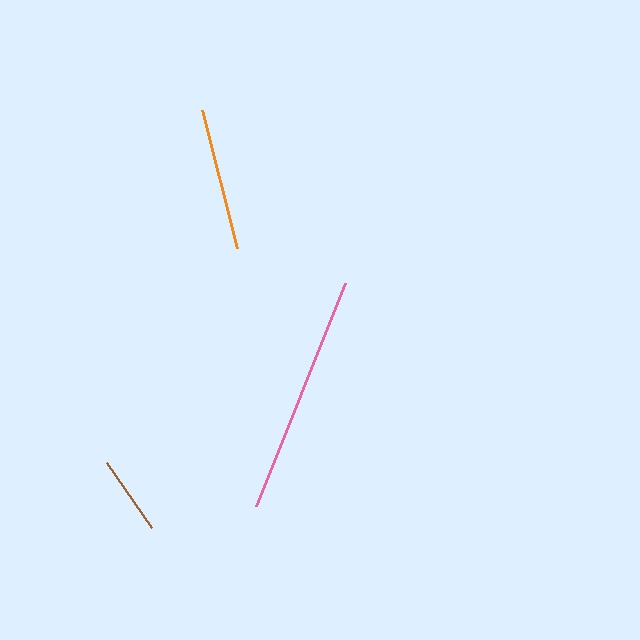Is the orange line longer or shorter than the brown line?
The orange line is longer than the brown line.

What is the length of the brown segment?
The brown segment is approximately 79 pixels long.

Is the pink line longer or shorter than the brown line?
The pink line is longer than the brown line.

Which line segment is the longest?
The pink line is the longest at approximately 240 pixels.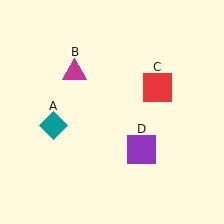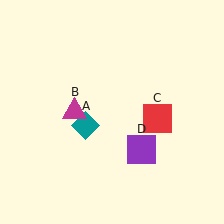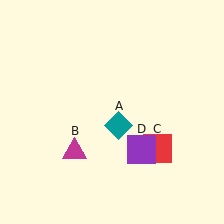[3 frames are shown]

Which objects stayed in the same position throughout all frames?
Purple square (object D) remained stationary.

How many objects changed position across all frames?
3 objects changed position: teal diamond (object A), magenta triangle (object B), red square (object C).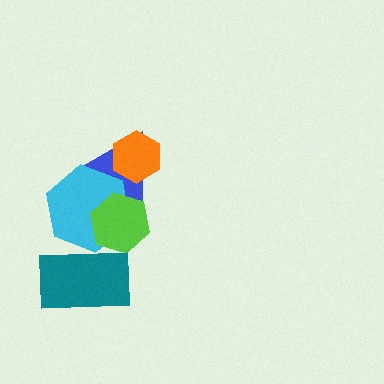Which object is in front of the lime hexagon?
The teal rectangle is in front of the lime hexagon.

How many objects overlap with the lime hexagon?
3 objects overlap with the lime hexagon.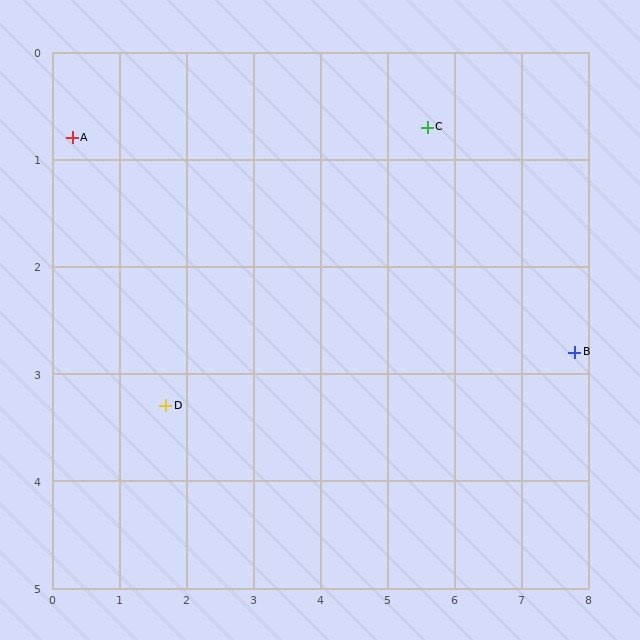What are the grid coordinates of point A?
Point A is at approximately (0.3, 0.8).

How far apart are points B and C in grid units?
Points B and C are about 3.0 grid units apart.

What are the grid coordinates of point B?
Point B is at approximately (7.8, 2.8).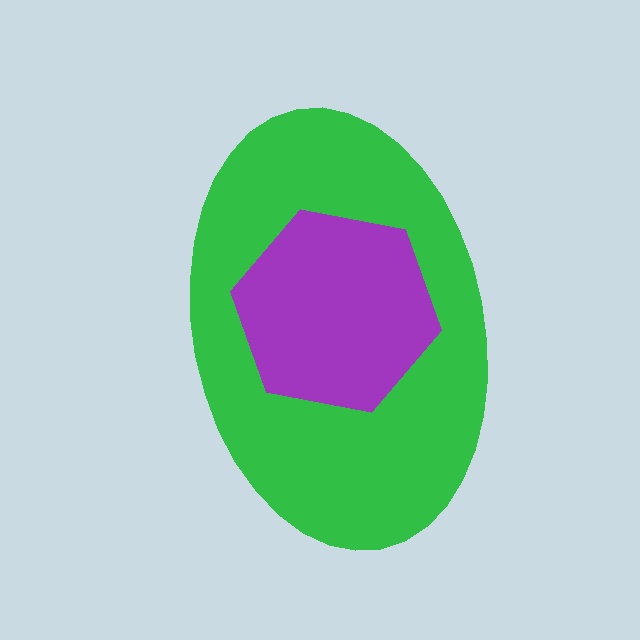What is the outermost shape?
The green ellipse.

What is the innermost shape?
The purple hexagon.